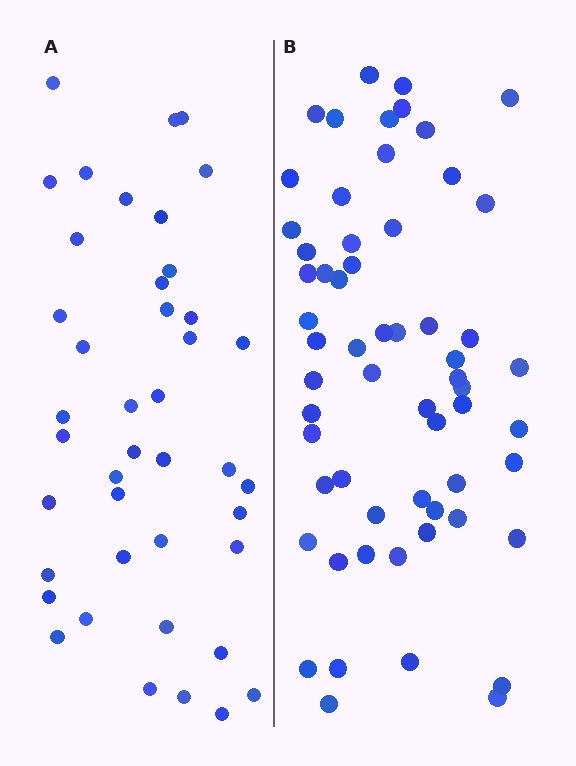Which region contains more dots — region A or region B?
Region B (the right region) has more dots.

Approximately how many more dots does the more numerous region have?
Region B has approximately 20 more dots than region A.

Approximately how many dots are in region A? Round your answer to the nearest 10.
About 40 dots. (The exact count is 42, which rounds to 40.)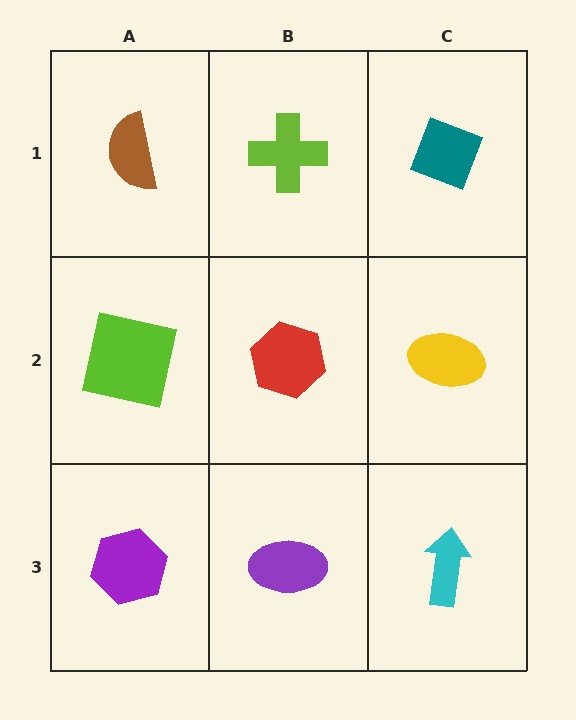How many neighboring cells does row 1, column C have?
2.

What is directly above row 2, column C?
A teal diamond.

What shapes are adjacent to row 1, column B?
A red hexagon (row 2, column B), a brown semicircle (row 1, column A), a teal diamond (row 1, column C).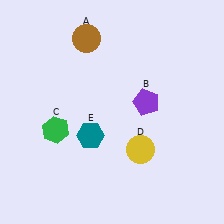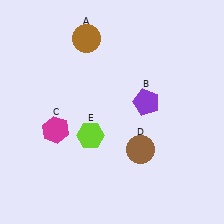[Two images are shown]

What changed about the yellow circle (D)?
In Image 1, D is yellow. In Image 2, it changed to brown.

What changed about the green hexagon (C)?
In Image 1, C is green. In Image 2, it changed to magenta.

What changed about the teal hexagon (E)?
In Image 1, E is teal. In Image 2, it changed to lime.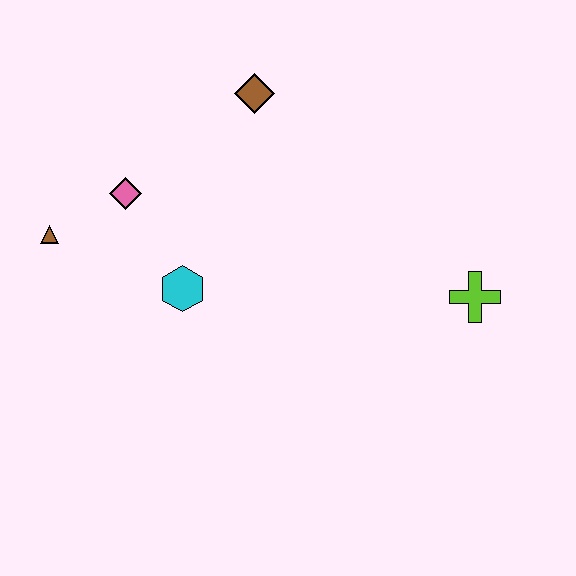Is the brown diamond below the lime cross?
No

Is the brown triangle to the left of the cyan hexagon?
Yes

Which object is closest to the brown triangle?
The pink diamond is closest to the brown triangle.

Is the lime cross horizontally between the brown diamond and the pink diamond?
No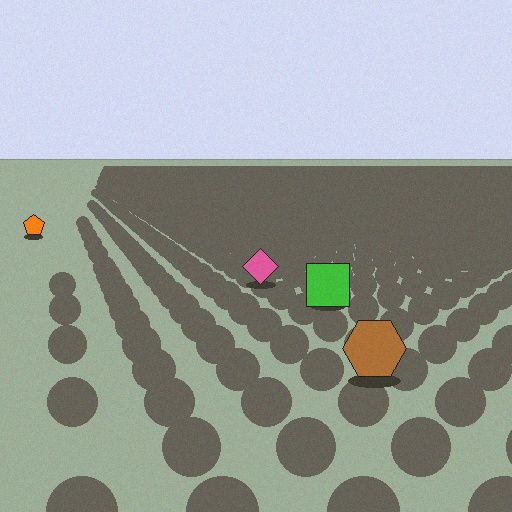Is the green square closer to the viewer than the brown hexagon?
No. The brown hexagon is closer — you can tell from the texture gradient: the ground texture is coarser near it.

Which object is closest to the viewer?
The brown hexagon is closest. The texture marks near it are larger and more spread out.